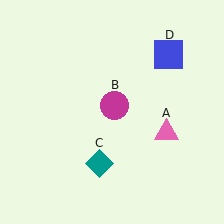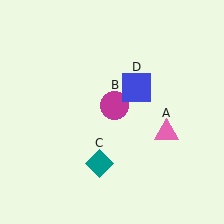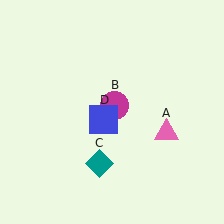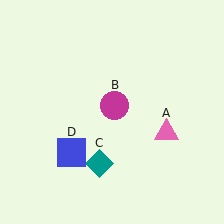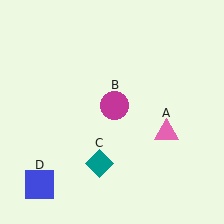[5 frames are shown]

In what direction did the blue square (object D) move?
The blue square (object D) moved down and to the left.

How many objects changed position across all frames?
1 object changed position: blue square (object D).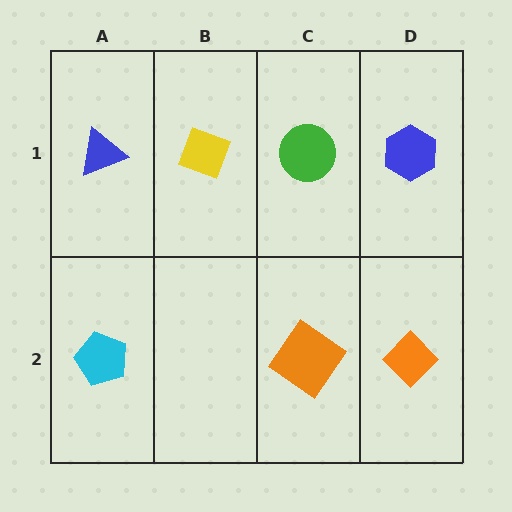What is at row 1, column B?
A yellow diamond.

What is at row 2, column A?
A cyan pentagon.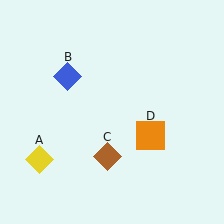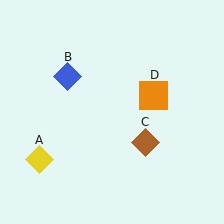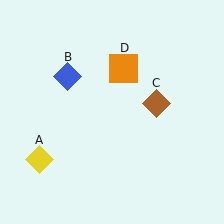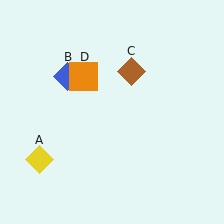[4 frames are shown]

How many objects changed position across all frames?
2 objects changed position: brown diamond (object C), orange square (object D).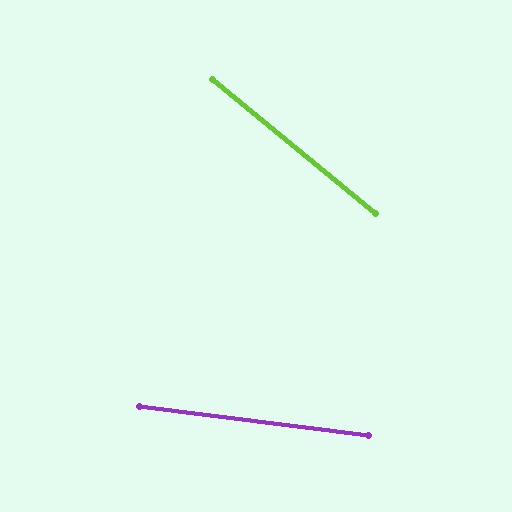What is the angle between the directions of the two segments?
Approximately 33 degrees.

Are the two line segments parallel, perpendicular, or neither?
Neither parallel nor perpendicular — they differ by about 33°.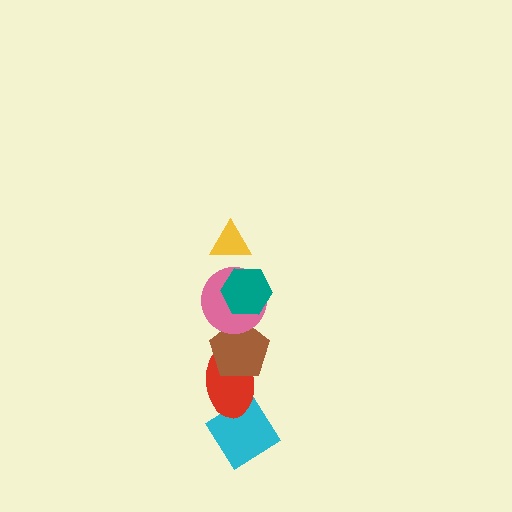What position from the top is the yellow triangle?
The yellow triangle is 1st from the top.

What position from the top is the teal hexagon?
The teal hexagon is 2nd from the top.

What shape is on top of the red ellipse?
The brown pentagon is on top of the red ellipse.